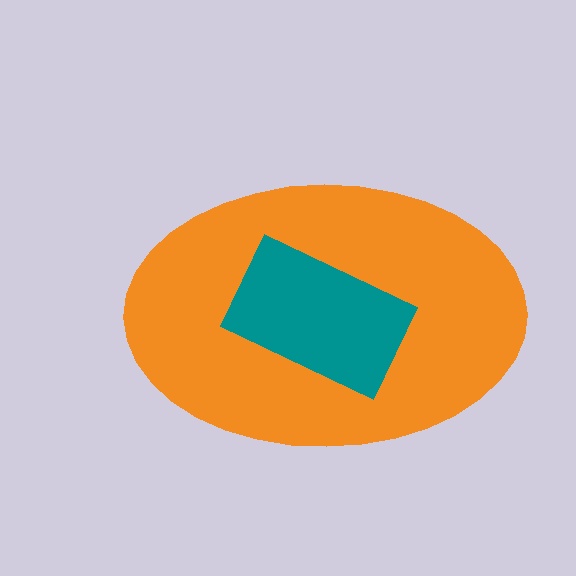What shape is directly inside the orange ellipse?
The teal rectangle.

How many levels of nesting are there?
2.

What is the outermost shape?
The orange ellipse.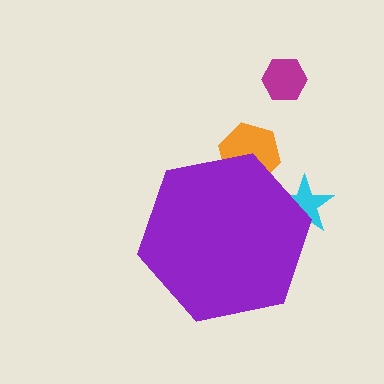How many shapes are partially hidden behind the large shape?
2 shapes are partially hidden.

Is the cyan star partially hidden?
Yes, the cyan star is partially hidden behind the purple hexagon.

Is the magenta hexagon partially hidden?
No, the magenta hexagon is fully visible.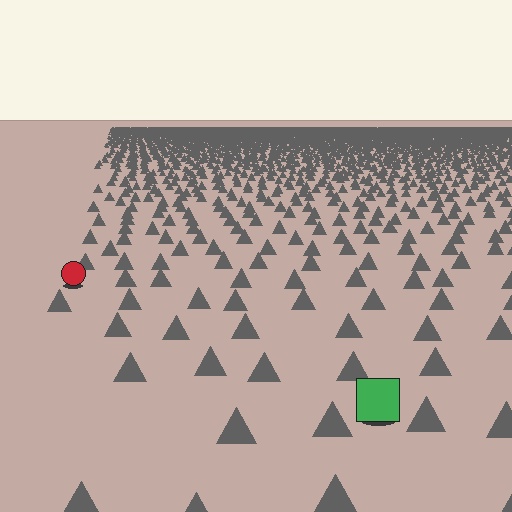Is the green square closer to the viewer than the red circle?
Yes. The green square is closer — you can tell from the texture gradient: the ground texture is coarser near it.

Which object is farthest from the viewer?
The red circle is farthest from the viewer. It appears smaller and the ground texture around it is denser.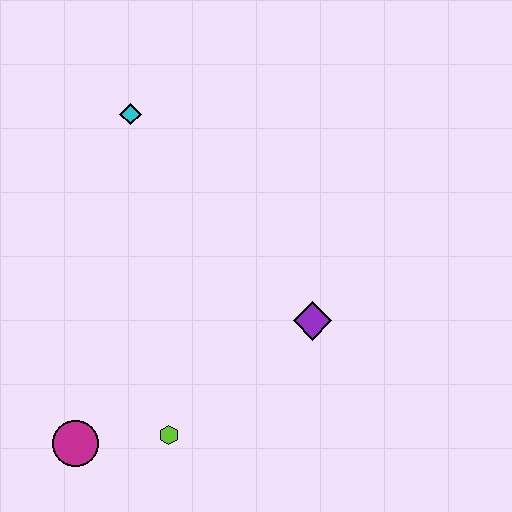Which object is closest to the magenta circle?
The lime hexagon is closest to the magenta circle.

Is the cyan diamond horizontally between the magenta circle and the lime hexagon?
Yes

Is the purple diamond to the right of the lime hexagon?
Yes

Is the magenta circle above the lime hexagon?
No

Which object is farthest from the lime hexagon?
The cyan diamond is farthest from the lime hexagon.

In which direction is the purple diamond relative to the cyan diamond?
The purple diamond is below the cyan diamond.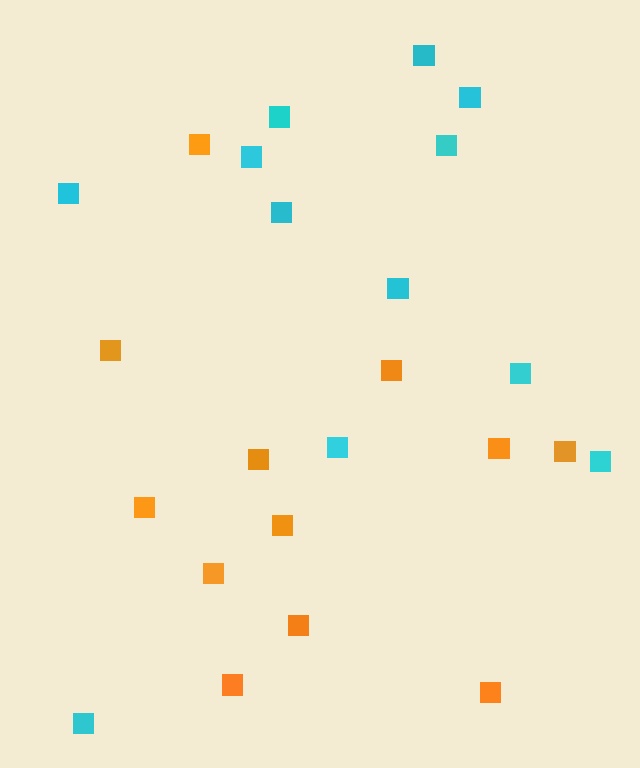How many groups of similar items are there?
There are 2 groups: one group of cyan squares (12) and one group of orange squares (12).